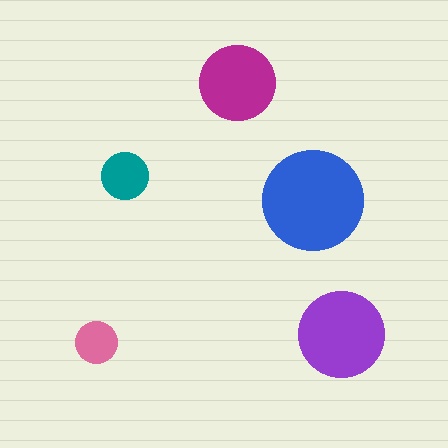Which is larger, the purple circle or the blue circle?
The blue one.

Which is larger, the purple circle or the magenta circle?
The purple one.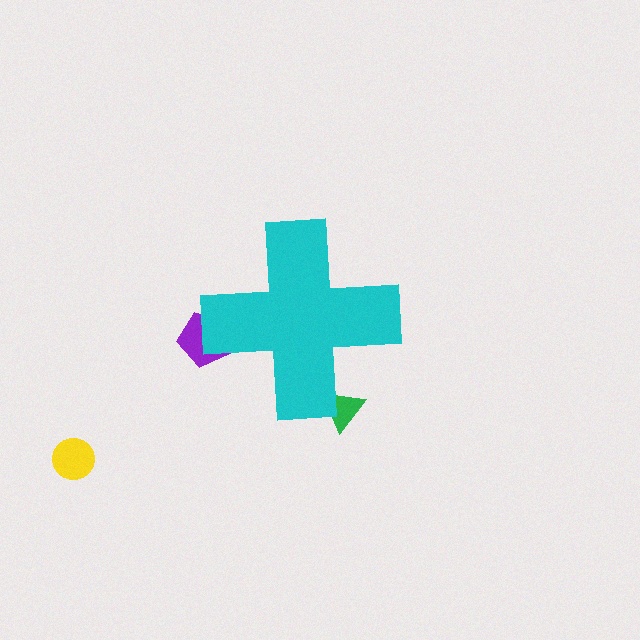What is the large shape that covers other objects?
A cyan cross.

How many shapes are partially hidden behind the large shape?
2 shapes are partially hidden.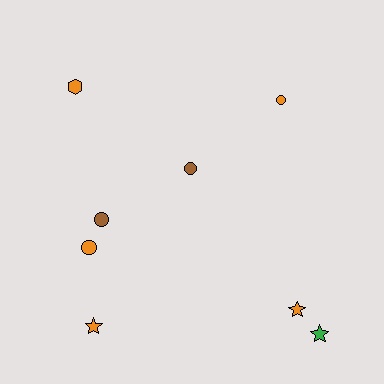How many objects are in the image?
There are 8 objects.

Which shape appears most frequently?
Circle, with 4 objects.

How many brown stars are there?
There are no brown stars.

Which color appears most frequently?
Orange, with 5 objects.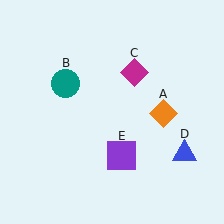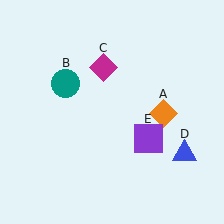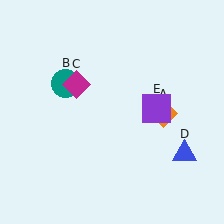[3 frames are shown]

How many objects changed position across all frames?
2 objects changed position: magenta diamond (object C), purple square (object E).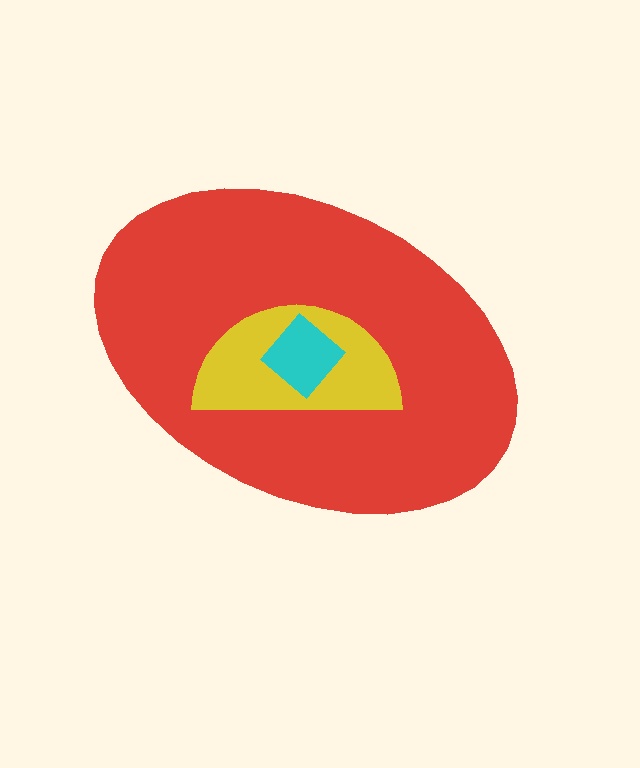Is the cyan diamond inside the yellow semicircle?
Yes.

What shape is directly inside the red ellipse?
The yellow semicircle.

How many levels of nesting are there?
3.